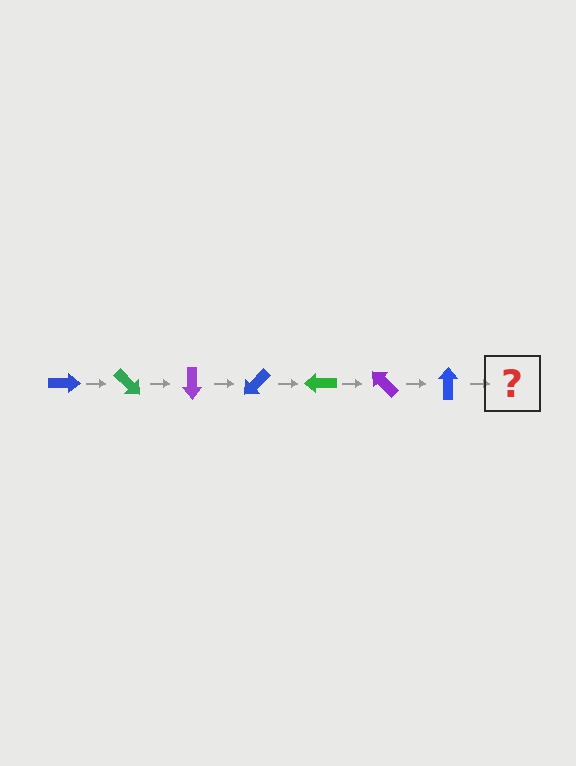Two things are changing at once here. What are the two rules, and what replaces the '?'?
The two rules are that it rotates 45 degrees each step and the color cycles through blue, green, and purple. The '?' should be a green arrow, rotated 315 degrees from the start.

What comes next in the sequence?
The next element should be a green arrow, rotated 315 degrees from the start.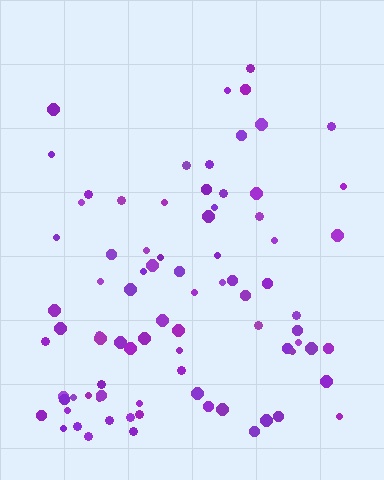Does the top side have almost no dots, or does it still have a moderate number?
Still a moderate number, just noticeably fewer than the bottom.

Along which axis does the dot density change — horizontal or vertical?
Vertical.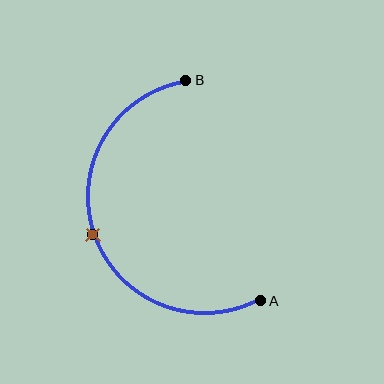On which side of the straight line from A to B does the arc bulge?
The arc bulges to the left of the straight line connecting A and B.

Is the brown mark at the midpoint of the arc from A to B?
Yes. The brown mark lies on the arc at equal arc-length from both A and B — it is the arc midpoint.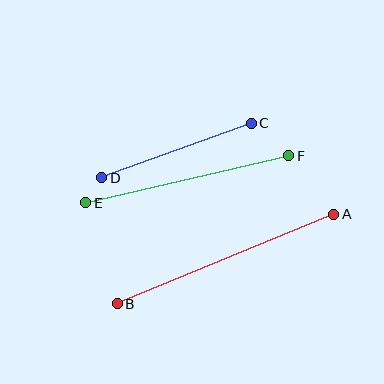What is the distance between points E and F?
The distance is approximately 208 pixels.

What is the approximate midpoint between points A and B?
The midpoint is at approximately (225, 259) pixels.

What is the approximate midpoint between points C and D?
The midpoint is at approximately (177, 151) pixels.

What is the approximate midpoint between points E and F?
The midpoint is at approximately (187, 179) pixels.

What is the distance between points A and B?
The distance is approximately 234 pixels.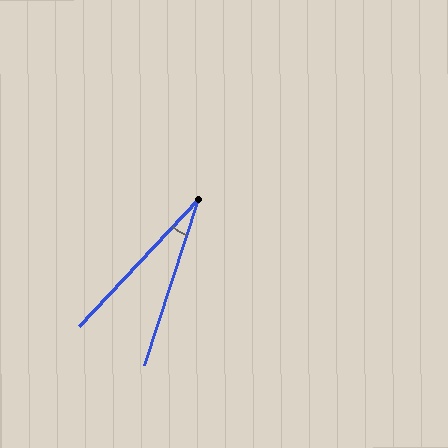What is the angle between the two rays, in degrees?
Approximately 25 degrees.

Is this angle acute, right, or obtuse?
It is acute.